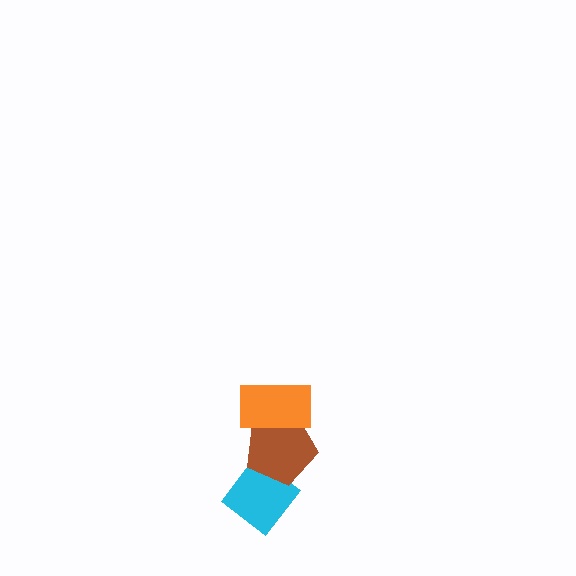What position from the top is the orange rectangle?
The orange rectangle is 1st from the top.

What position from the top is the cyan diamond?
The cyan diamond is 3rd from the top.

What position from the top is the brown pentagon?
The brown pentagon is 2nd from the top.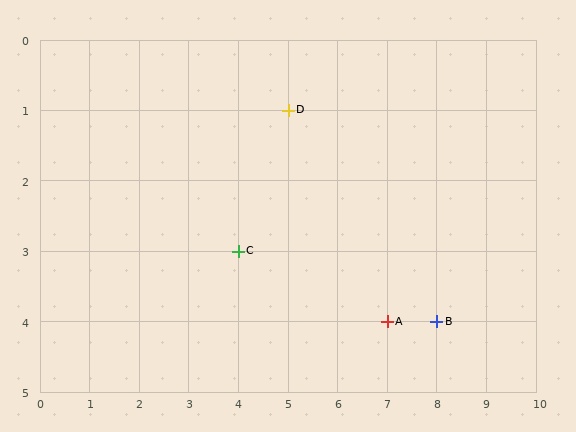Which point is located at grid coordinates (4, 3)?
Point C is at (4, 3).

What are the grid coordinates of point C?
Point C is at grid coordinates (4, 3).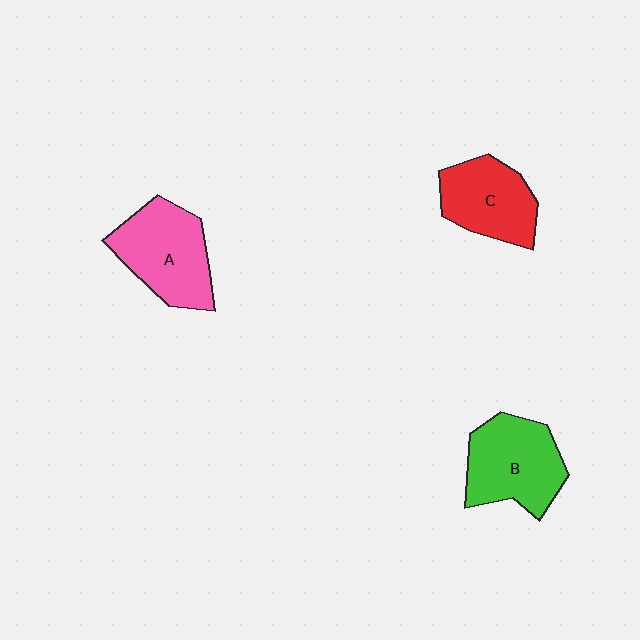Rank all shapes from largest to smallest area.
From largest to smallest: B (green), A (pink), C (red).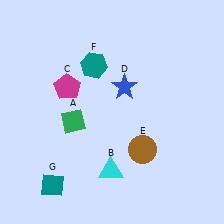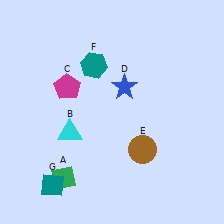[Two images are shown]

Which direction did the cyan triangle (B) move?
The cyan triangle (B) moved left.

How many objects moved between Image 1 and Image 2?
2 objects moved between the two images.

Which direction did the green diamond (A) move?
The green diamond (A) moved down.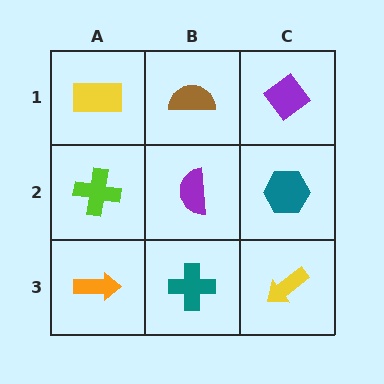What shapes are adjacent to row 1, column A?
A lime cross (row 2, column A), a brown semicircle (row 1, column B).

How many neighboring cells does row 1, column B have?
3.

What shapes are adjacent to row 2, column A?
A yellow rectangle (row 1, column A), an orange arrow (row 3, column A), a purple semicircle (row 2, column B).